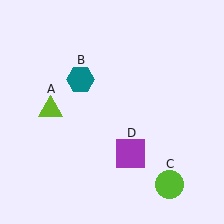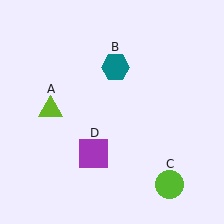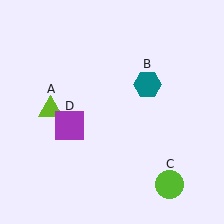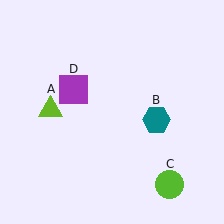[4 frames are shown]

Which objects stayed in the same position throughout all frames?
Lime triangle (object A) and lime circle (object C) remained stationary.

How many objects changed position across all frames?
2 objects changed position: teal hexagon (object B), purple square (object D).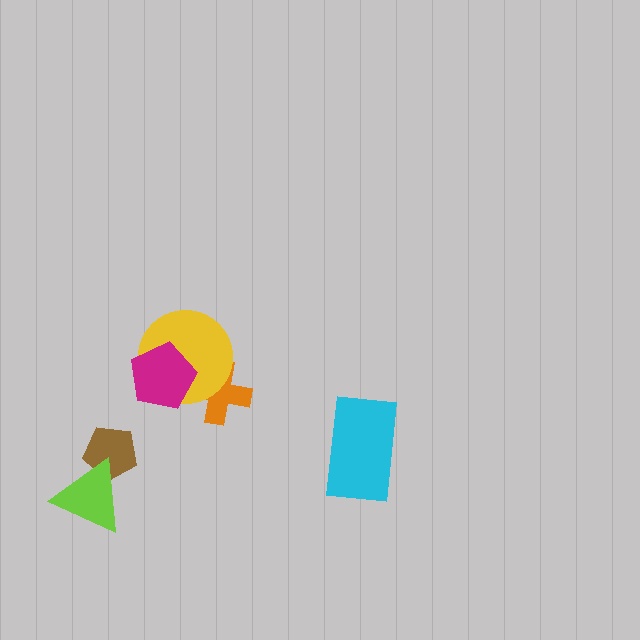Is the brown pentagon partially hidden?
Yes, it is partially covered by another shape.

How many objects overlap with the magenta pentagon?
2 objects overlap with the magenta pentagon.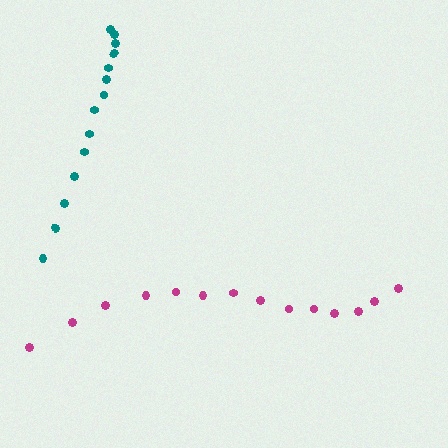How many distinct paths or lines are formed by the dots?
There are 2 distinct paths.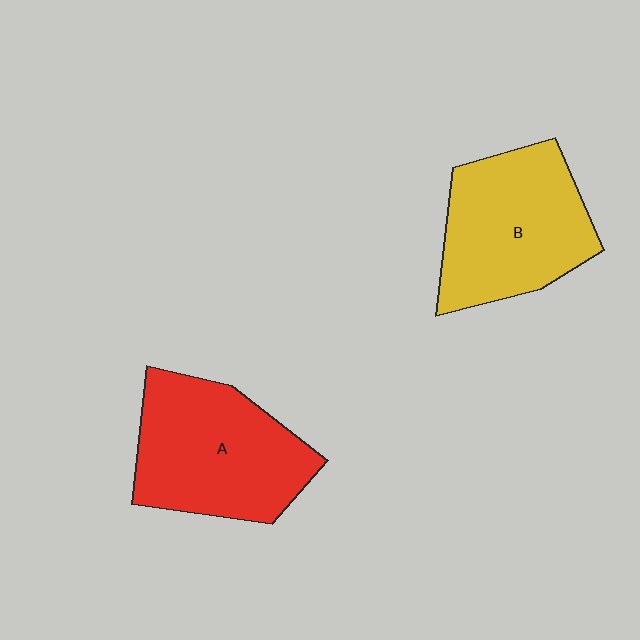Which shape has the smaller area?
Shape B (yellow).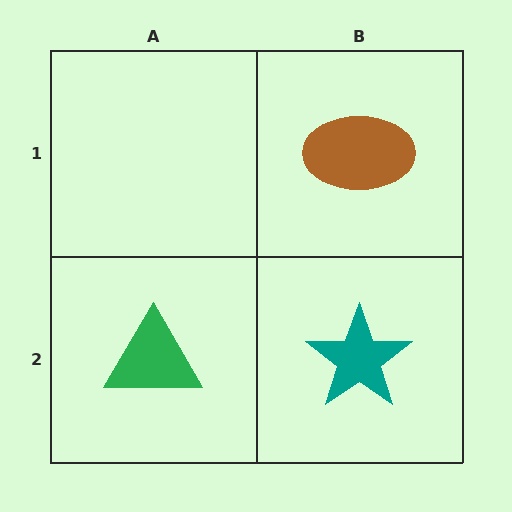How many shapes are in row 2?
2 shapes.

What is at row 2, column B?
A teal star.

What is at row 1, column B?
A brown ellipse.